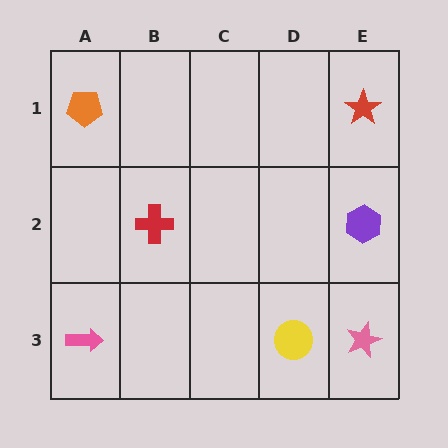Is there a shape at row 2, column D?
No, that cell is empty.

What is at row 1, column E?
A red star.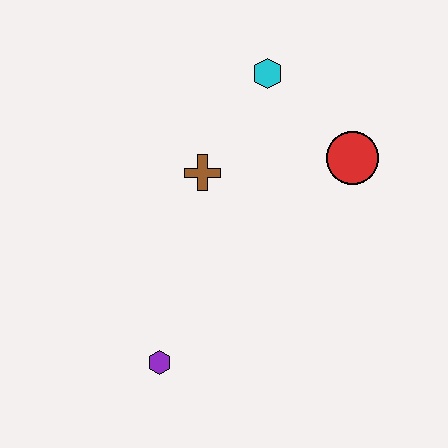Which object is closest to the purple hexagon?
The brown cross is closest to the purple hexagon.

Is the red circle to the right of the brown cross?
Yes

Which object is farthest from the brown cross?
The purple hexagon is farthest from the brown cross.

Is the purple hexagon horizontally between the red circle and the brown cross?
No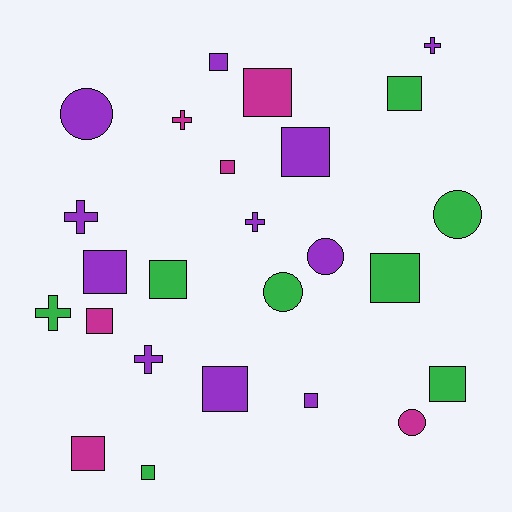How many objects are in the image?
There are 25 objects.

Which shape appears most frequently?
Square, with 14 objects.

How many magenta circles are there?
There is 1 magenta circle.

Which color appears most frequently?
Purple, with 11 objects.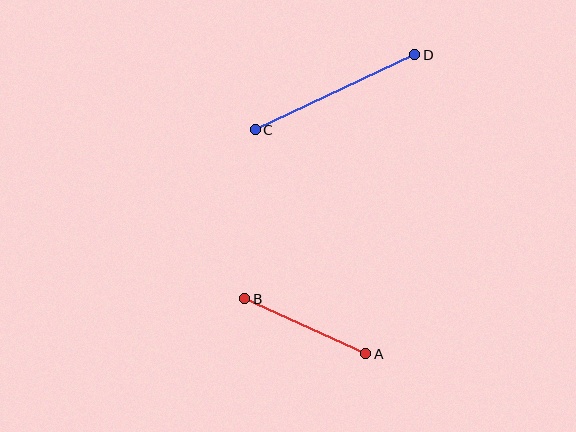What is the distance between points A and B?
The distance is approximately 133 pixels.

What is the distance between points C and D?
The distance is approximately 176 pixels.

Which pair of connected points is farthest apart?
Points C and D are farthest apart.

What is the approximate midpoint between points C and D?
The midpoint is at approximately (335, 92) pixels.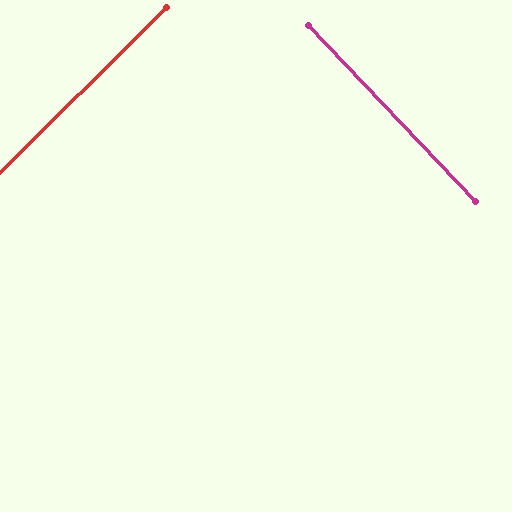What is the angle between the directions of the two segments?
Approximately 89 degrees.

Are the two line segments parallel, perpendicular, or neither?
Perpendicular — they meet at approximately 89°.